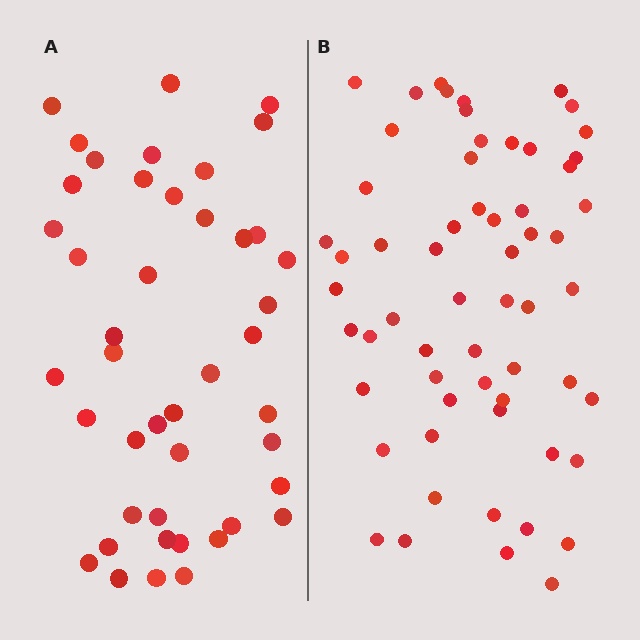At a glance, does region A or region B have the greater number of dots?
Region B (the right region) has more dots.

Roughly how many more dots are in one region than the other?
Region B has approximately 15 more dots than region A.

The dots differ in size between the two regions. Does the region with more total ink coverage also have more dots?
No. Region A has more total ink coverage because its dots are larger, but region B actually contains more individual dots. Total area can be misleading — the number of items is what matters here.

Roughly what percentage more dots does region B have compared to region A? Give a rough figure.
About 35% more.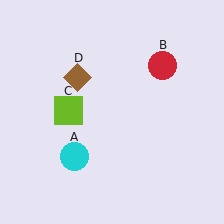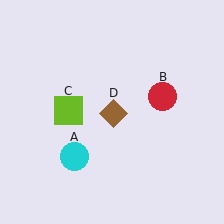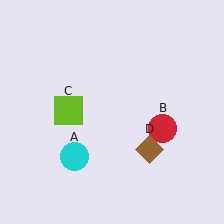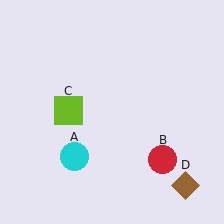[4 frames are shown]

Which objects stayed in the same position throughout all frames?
Cyan circle (object A) and lime square (object C) remained stationary.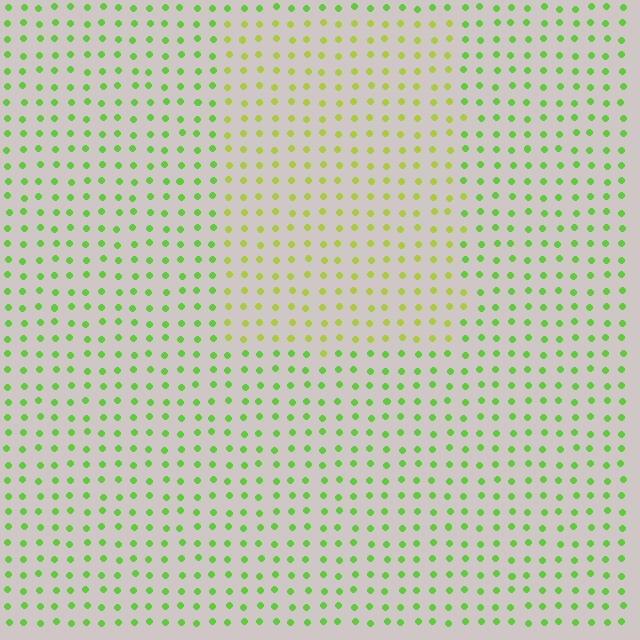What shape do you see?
I see a rectangle.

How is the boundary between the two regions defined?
The boundary is defined purely by a slight shift in hue (about 31 degrees). Spacing, size, and orientation are identical on both sides.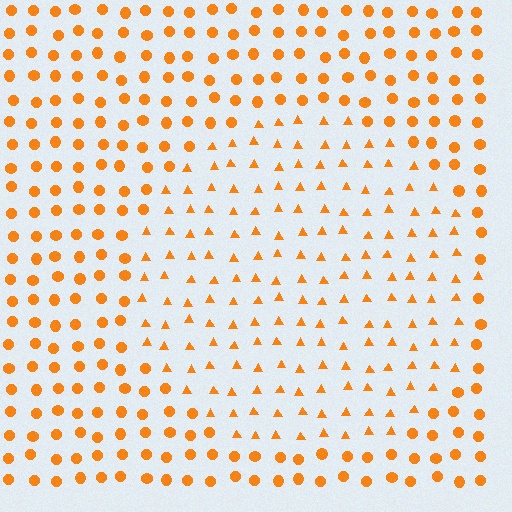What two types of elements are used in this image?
The image uses triangles inside the circle region and circles outside it.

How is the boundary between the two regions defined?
The boundary is defined by a change in element shape: triangles inside vs. circles outside. All elements share the same color and spacing.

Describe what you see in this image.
The image is filled with small orange elements arranged in a uniform grid. A circle-shaped region contains triangles, while the surrounding area contains circles. The boundary is defined purely by the change in element shape.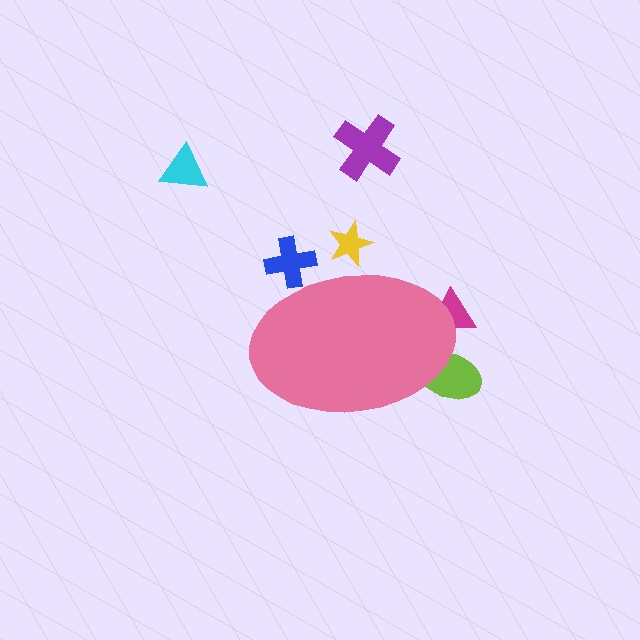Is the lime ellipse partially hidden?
Yes, the lime ellipse is partially hidden behind the pink ellipse.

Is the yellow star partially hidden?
Yes, the yellow star is partially hidden behind the pink ellipse.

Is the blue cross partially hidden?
Yes, the blue cross is partially hidden behind the pink ellipse.